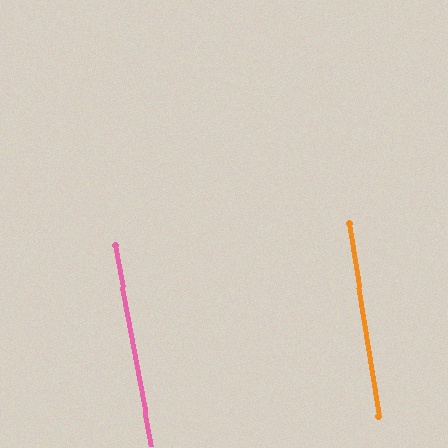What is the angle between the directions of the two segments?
Approximately 1 degree.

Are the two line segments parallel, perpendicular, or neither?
Parallel — their directions differ by only 1.5°.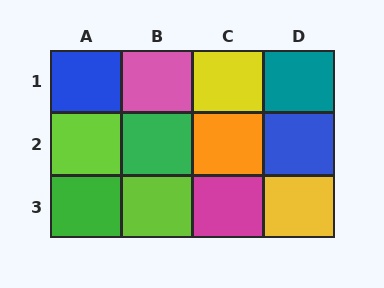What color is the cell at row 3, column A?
Green.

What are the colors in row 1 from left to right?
Blue, pink, yellow, teal.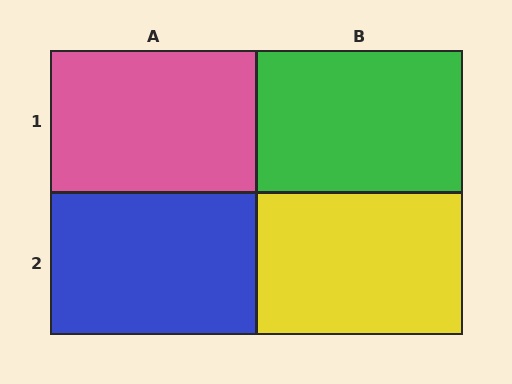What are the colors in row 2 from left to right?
Blue, yellow.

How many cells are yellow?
1 cell is yellow.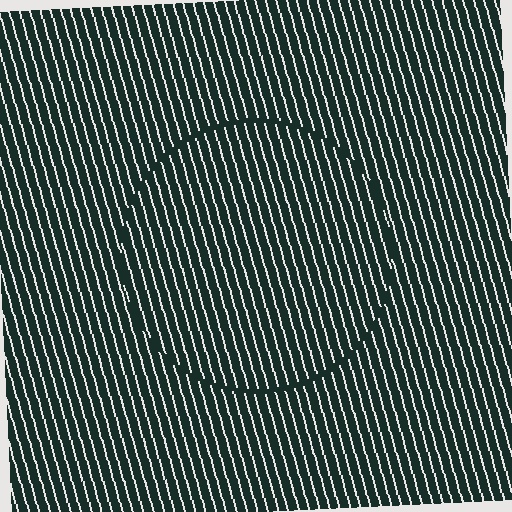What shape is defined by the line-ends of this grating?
An illusory circle. The interior of the shape contains the same grating, shifted by half a period — the contour is defined by the phase discontinuity where line-ends from the inner and outer gratings abut.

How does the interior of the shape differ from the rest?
The interior of the shape contains the same grating, shifted by half a period — the contour is defined by the phase discontinuity where line-ends from the inner and outer gratings abut.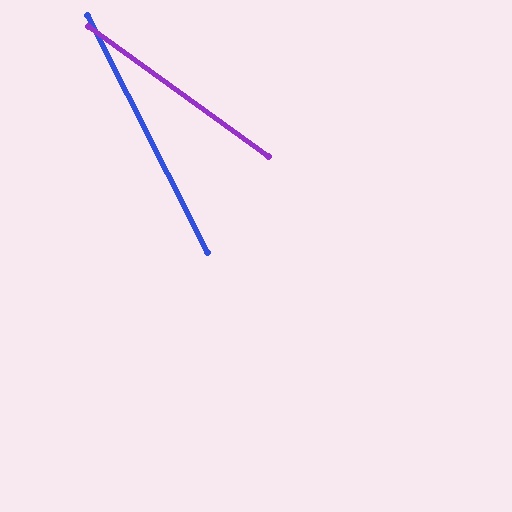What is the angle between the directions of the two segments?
Approximately 27 degrees.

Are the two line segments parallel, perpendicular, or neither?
Neither parallel nor perpendicular — they differ by about 27°.